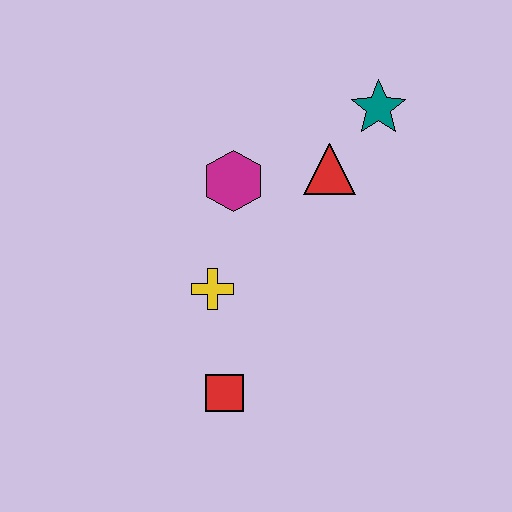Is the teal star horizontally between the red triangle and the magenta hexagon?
No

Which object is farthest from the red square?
The teal star is farthest from the red square.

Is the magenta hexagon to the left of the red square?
No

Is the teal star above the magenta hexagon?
Yes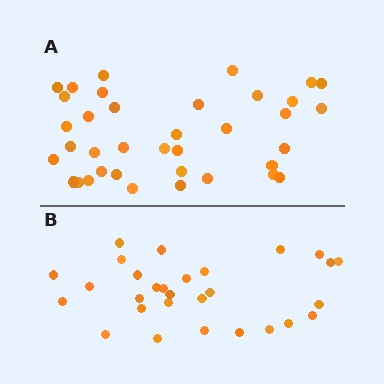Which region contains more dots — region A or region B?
Region A (the top region) has more dots.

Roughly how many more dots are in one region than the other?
Region A has roughly 8 or so more dots than region B.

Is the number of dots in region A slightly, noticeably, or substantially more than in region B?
Region A has noticeably more, but not dramatically so. The ratio is roughly 1.3 to 1.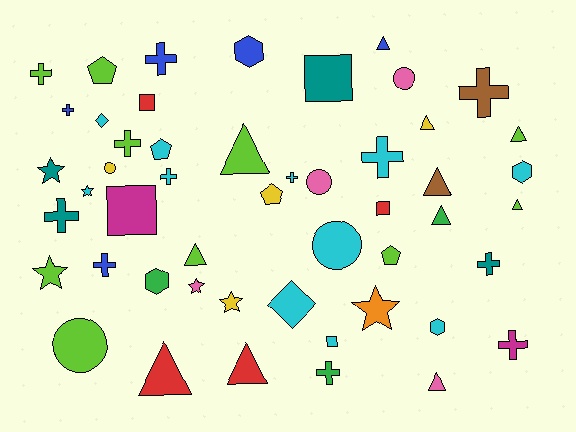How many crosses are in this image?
There are 13 crosses.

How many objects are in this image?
There are 50 objects.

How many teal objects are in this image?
There are 4 teal objects.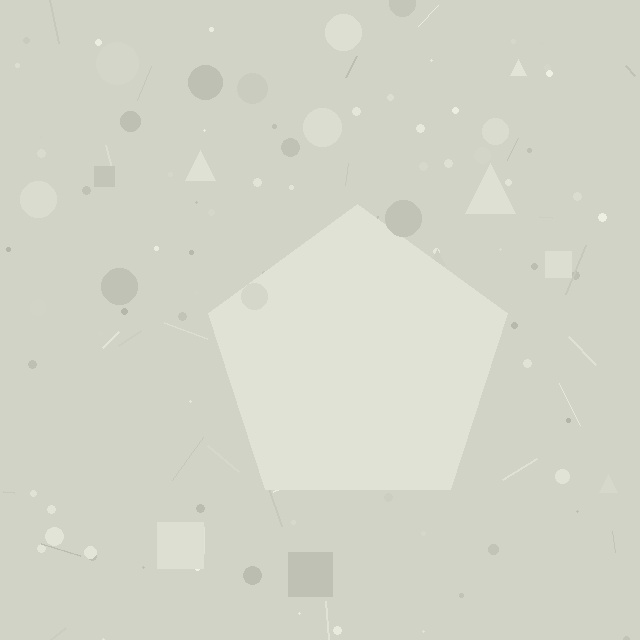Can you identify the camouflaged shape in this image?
The camouflaged shape is a pentagon.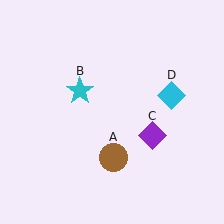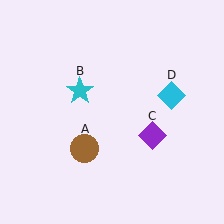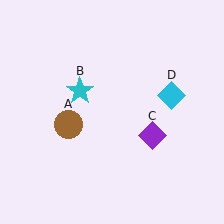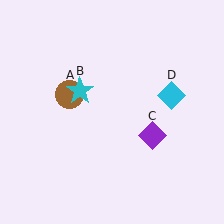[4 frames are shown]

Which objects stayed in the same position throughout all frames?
Cyan star (object B) and purple diamond (object C) and cyan diamond (object D) remained stationary.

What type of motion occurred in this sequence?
The brown circle (object A) rotated clockwise around the center of the scene.